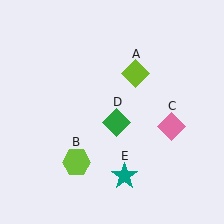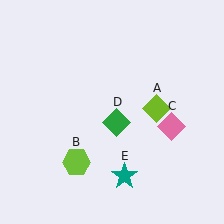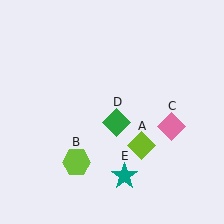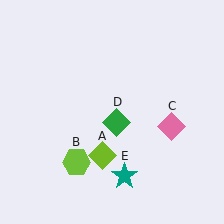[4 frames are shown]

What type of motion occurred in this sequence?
The lime diamond (object A) rotated clockwise around the center of the scene.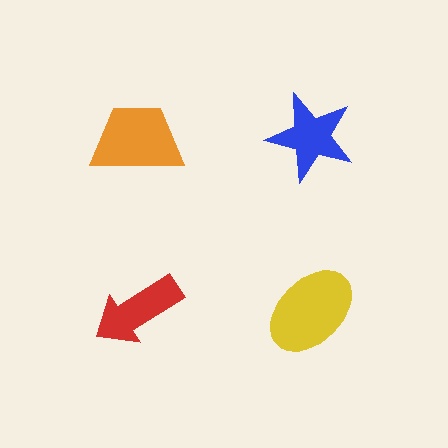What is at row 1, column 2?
A blue star.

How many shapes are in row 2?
2 shapes.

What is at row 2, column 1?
A red arrow.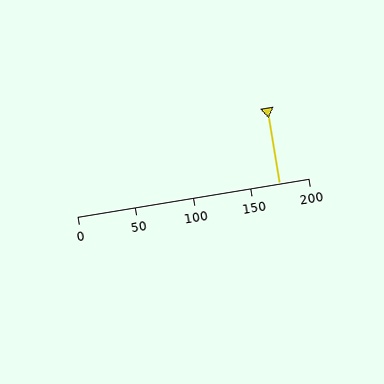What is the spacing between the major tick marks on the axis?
The major ticks are spaced 50 apart.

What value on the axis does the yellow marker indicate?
The marker indicates approximately 175.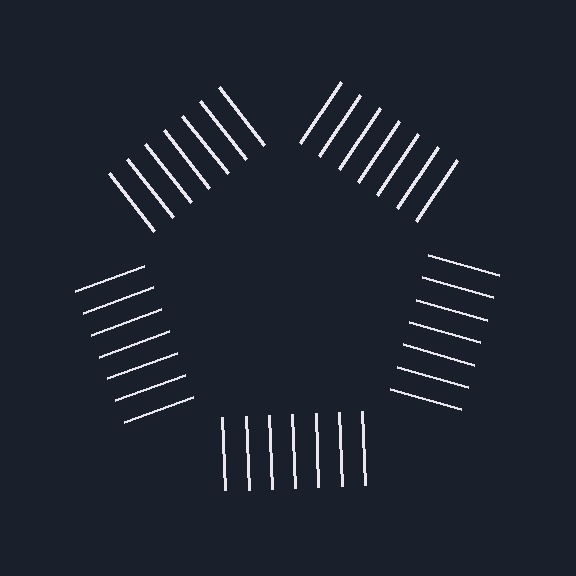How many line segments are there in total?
35 — 7 along each of the 5 edges.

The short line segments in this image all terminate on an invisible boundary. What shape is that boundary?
An illusory pentagon — the line segments terminate on its edges but no continuous stroke is drawn.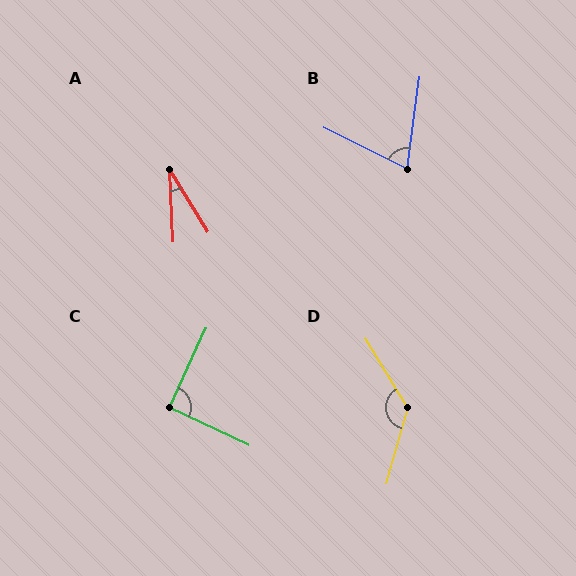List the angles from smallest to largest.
A (29°), B (71°), C (91°), D (133°).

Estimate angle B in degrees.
Approximately 71 degrees.